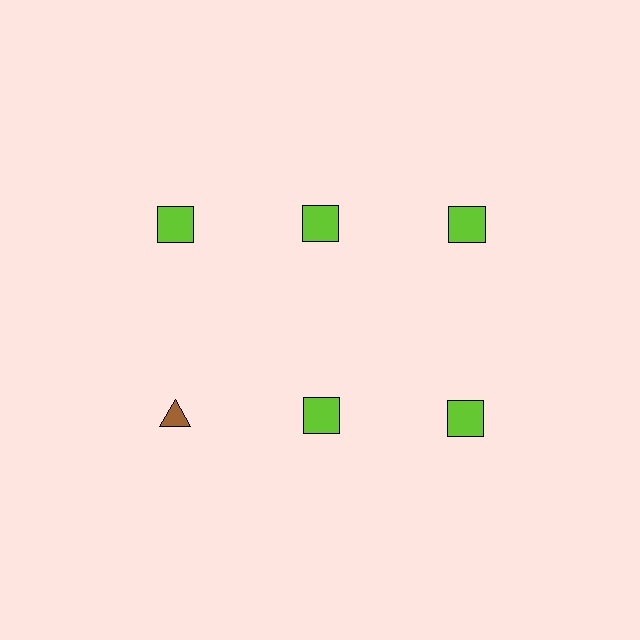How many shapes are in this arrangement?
There are 6 shapes arranged in a grid pattern.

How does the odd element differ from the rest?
It differs in both color (brown instead of lime) and shape (triangle instead of square).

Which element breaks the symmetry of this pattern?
The brown triangle in the second row, leftmost column breaks the symmetry. All other shapes are lime squares.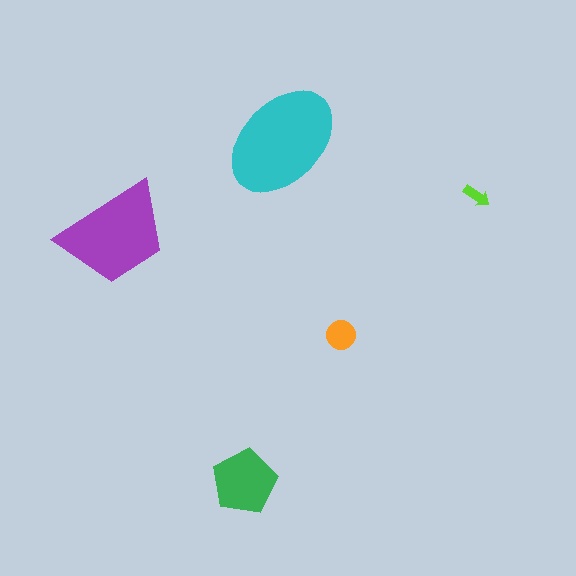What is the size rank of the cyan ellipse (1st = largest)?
1st.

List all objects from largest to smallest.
The cyan ellipse, the purple trapezoid, the green pentagon, the orange circle, the lime arrow.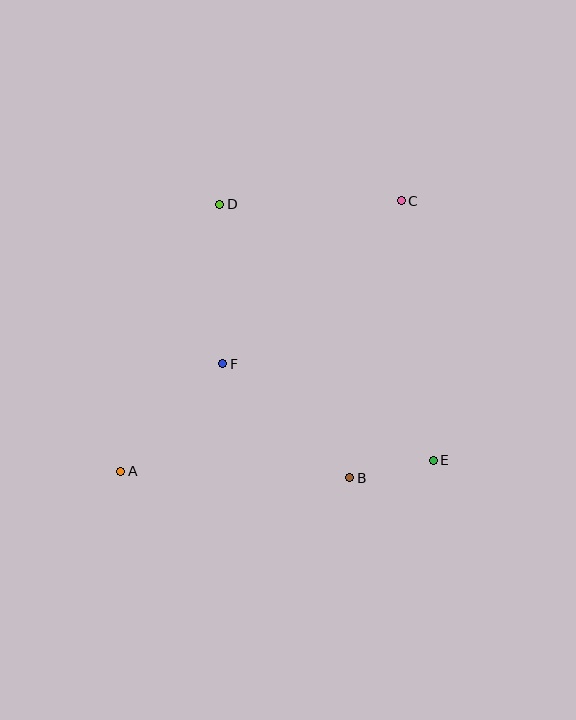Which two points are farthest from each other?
Points A and C are farthest from each other.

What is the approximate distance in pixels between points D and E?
The distance between D and E is approximately 333 pixels.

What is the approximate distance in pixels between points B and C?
The distance between B and C is approximately 281 pixels.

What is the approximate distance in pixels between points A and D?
The distance between A and D is approximately 284 pixels.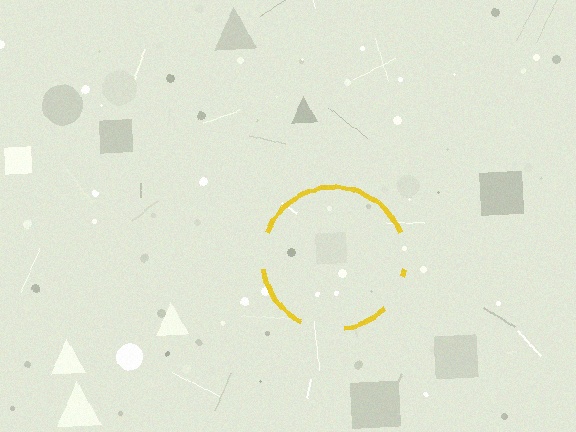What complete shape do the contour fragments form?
The contour fragments form a circle.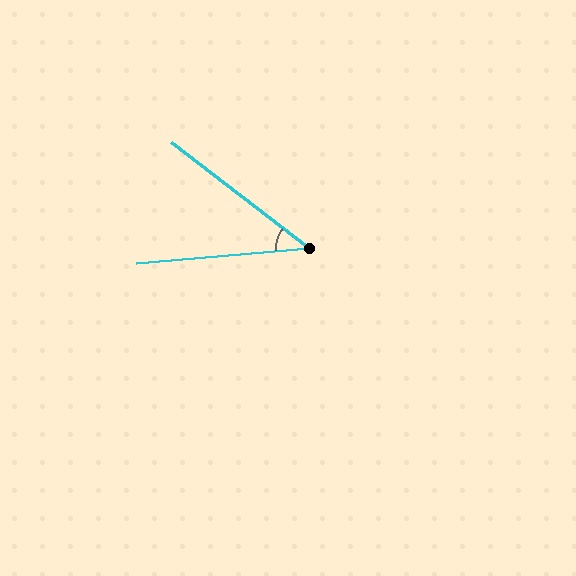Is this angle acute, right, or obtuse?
It is acute.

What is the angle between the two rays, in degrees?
Approximately 43 degrees.